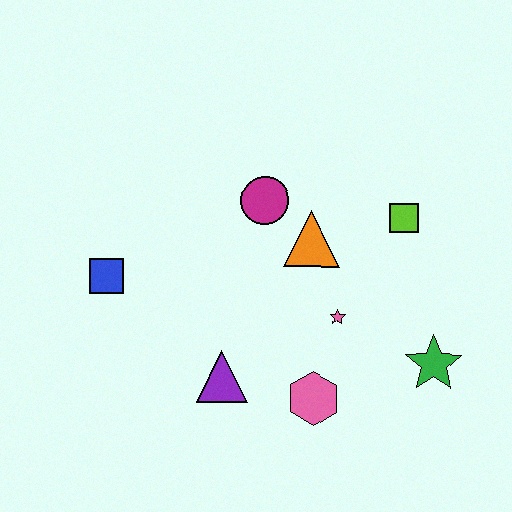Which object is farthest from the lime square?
The blue square is farthest from the lime square.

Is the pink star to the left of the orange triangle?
No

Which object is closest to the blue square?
The purple triangle is closest to the blue square.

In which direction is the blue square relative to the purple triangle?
The blue square is to the left of the purple triangle.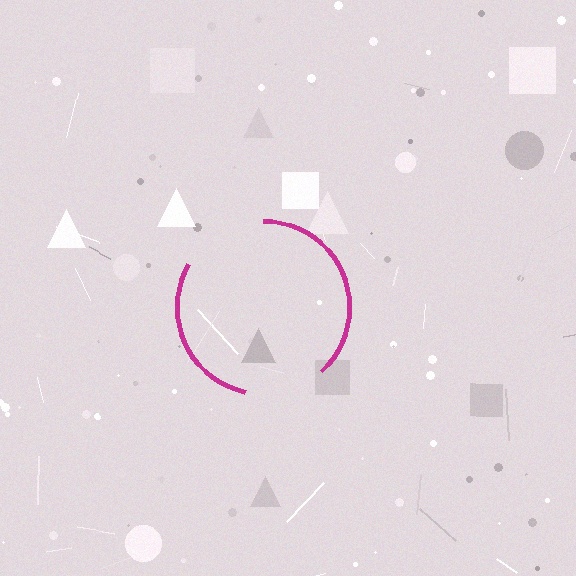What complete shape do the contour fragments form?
The contour fragments form a circle.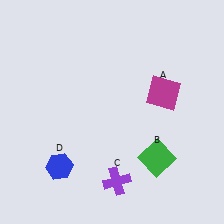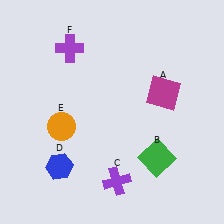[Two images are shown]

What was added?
An orange circle (E), a purple cross (F) were added in Image 2.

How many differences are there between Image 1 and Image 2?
There are 2 differences between the two images.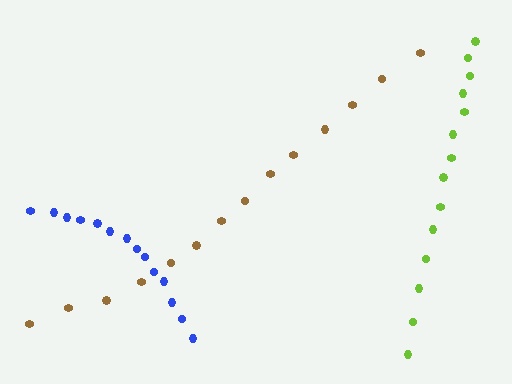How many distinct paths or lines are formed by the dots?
There are 3 distinct paths.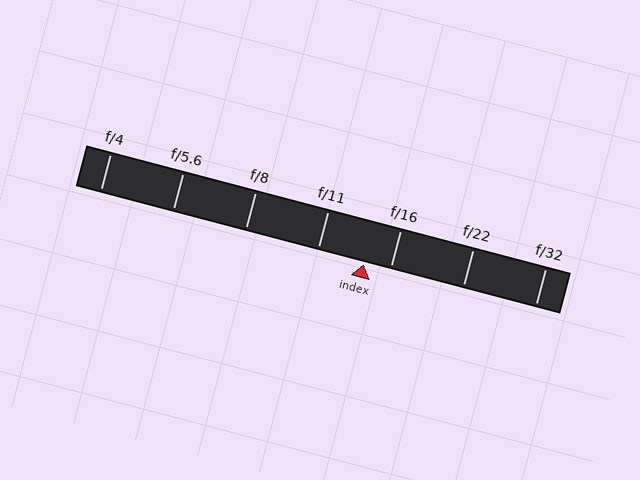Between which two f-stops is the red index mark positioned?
The index mark is between f/11 and f/16.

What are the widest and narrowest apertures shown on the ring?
The widest aperture shown is f/4 and the narrowest is f/32.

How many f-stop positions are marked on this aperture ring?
There are 7 f-stop positions marked.